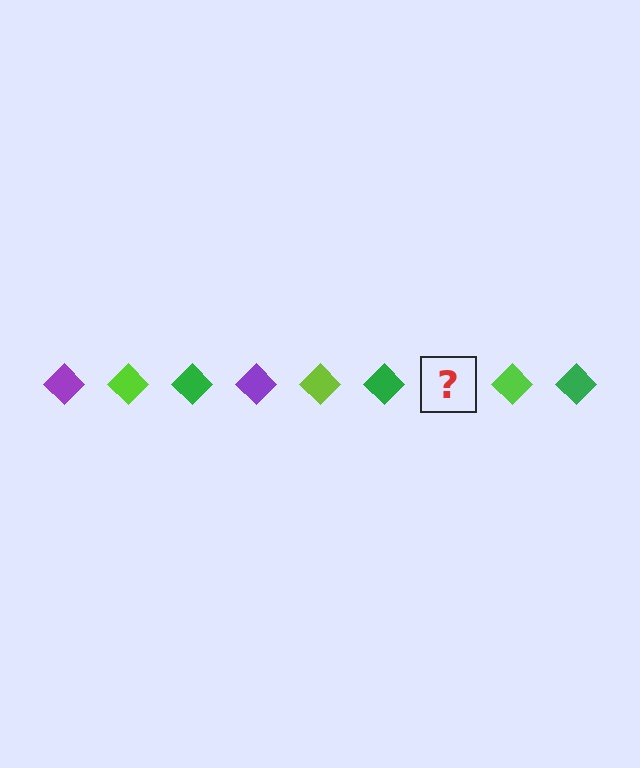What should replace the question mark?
The question mark should be replaced with a purple diamond.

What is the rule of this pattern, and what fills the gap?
The rule is that the pattern cycles through purple, lime, green diamonds. The gap should be filled with a purple diamond.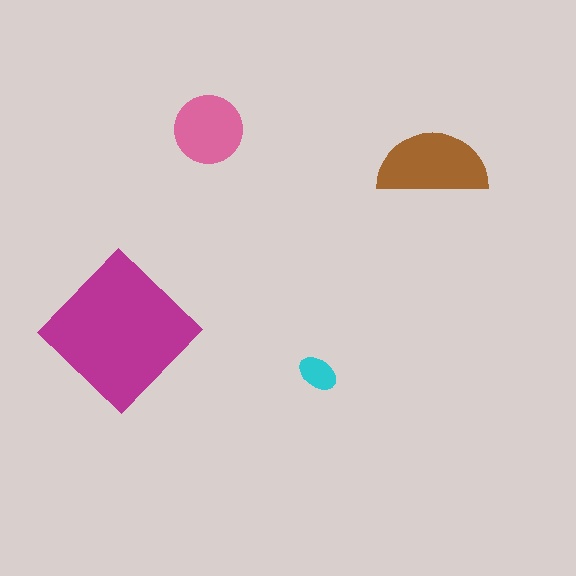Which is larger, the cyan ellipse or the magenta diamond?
The magenta diamond.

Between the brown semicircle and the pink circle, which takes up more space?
The brown semicircle.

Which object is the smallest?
The cyan ellipse.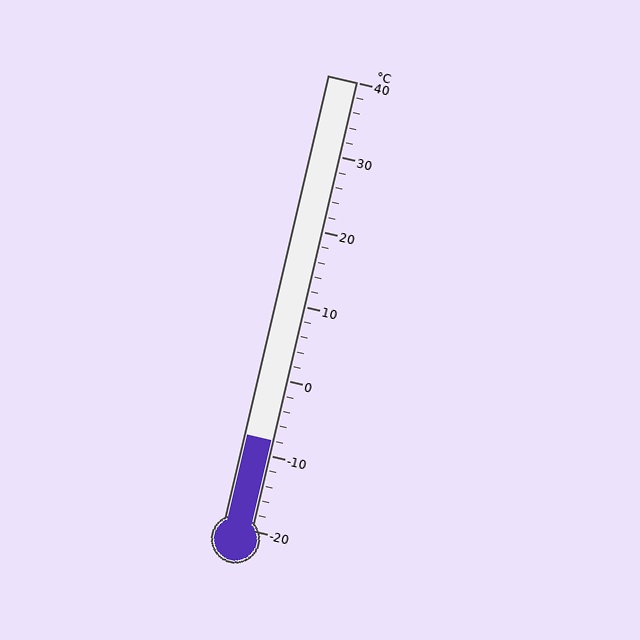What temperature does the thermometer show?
The thermometer shows approximately -8°C.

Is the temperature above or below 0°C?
The temperature is below 0°C.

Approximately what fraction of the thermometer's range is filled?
The thermometer is filled to approximately 20% of its range.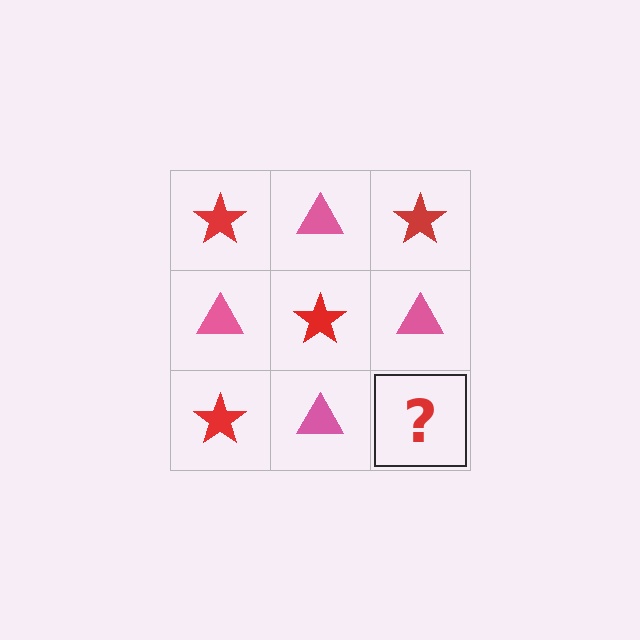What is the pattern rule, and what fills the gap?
The rule is that it alternates red star and pink triangle in a checkerboard pattern. The gap should be filled with a red star.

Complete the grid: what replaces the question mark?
The question mark should be replaced with a red star.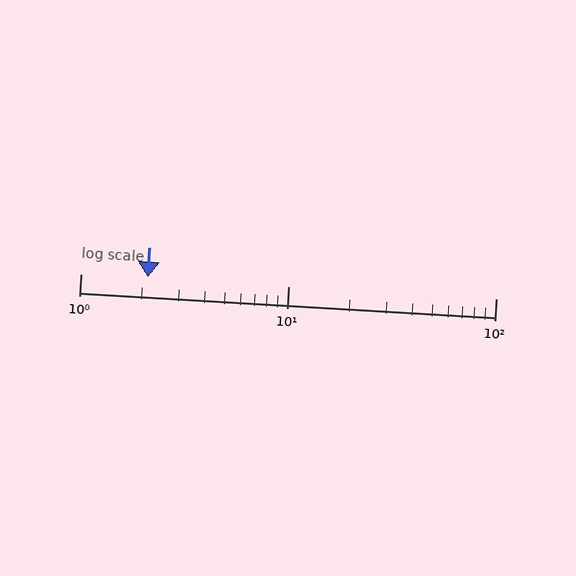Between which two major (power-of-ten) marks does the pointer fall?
The pointer is between 1 and 10.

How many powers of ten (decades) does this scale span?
The scale spans 2 decades, from 1 to 100.